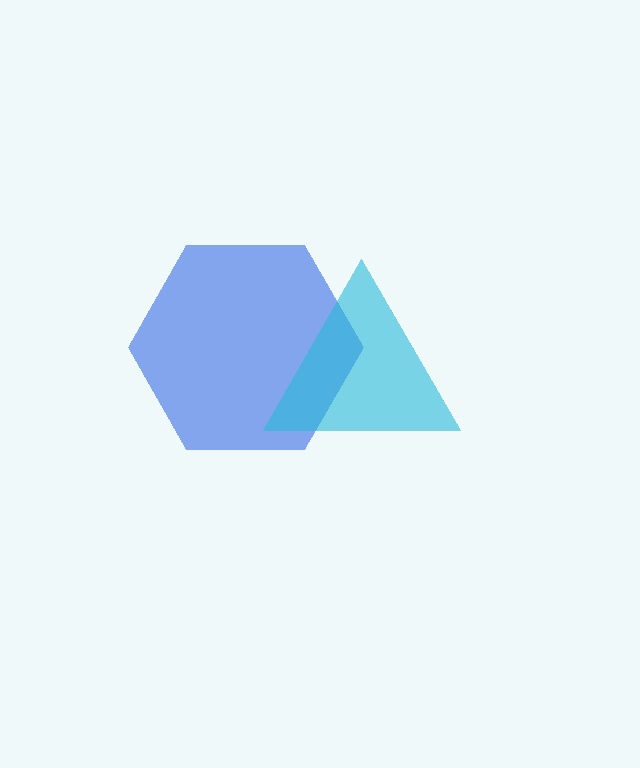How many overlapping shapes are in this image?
There are 2 overlapping shapes in the image.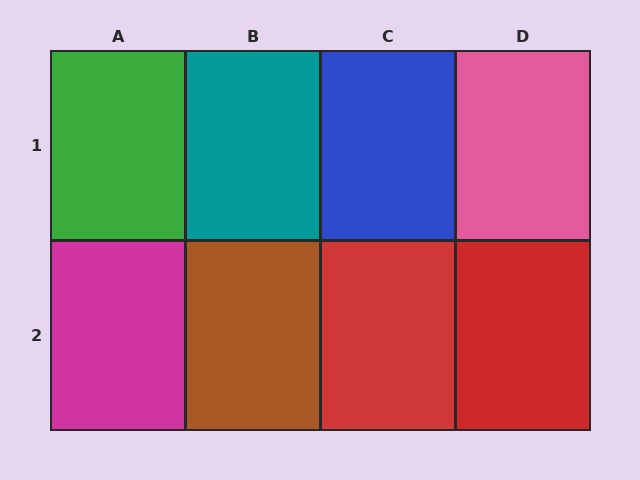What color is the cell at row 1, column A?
Green.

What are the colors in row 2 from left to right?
Magenta, brown, red, red.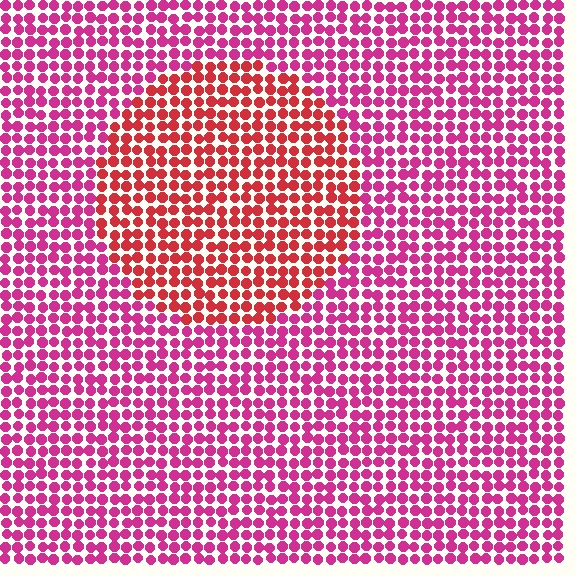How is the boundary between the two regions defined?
The boundary is defined purely by a slight shift in hue (about 33 degrees). Spacing, size, and orientation are identical on both sides.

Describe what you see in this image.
The image is filled with small magenta elements in a uniform arrangement. A circle-shaped region is visible where the elements are tinted to a slightly different hue, forming a subtle color boundary.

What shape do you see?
I see a circle.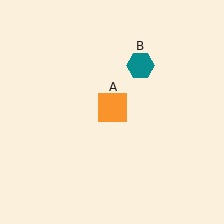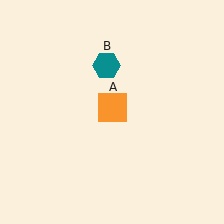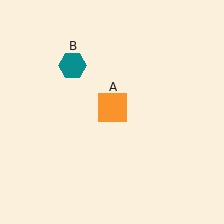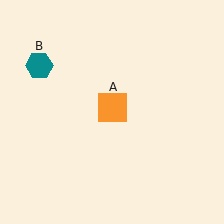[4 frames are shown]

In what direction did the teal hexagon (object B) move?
The teal hexagon (object B) moved left.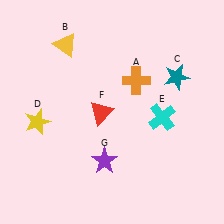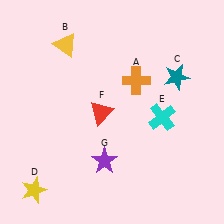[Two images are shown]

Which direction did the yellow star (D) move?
The yellow star (D) moved down.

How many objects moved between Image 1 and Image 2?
1 object moved between the two images.